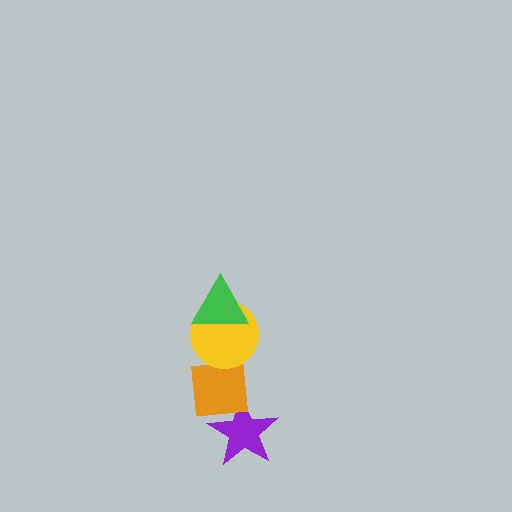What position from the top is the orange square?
The orange square is 3rd from the top.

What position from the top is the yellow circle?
The yellow circle is 2nd from the top.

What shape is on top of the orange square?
The yellow circle is on top of the orange square.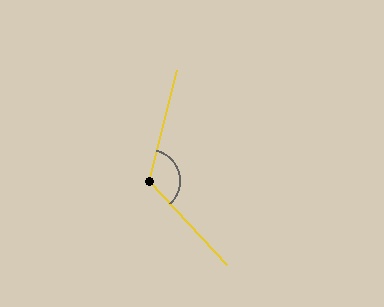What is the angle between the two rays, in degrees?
Approximately 123 degrees.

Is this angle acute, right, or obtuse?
It is obtuse.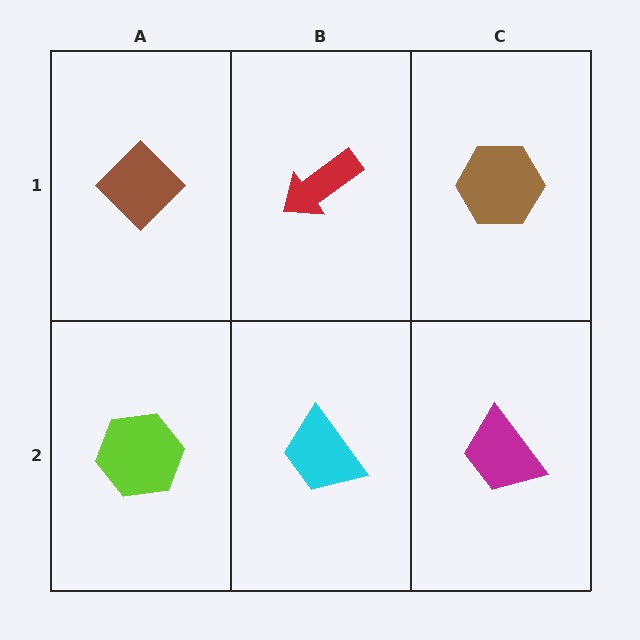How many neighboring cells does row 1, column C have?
2.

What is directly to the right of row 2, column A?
A cyan trapezoid.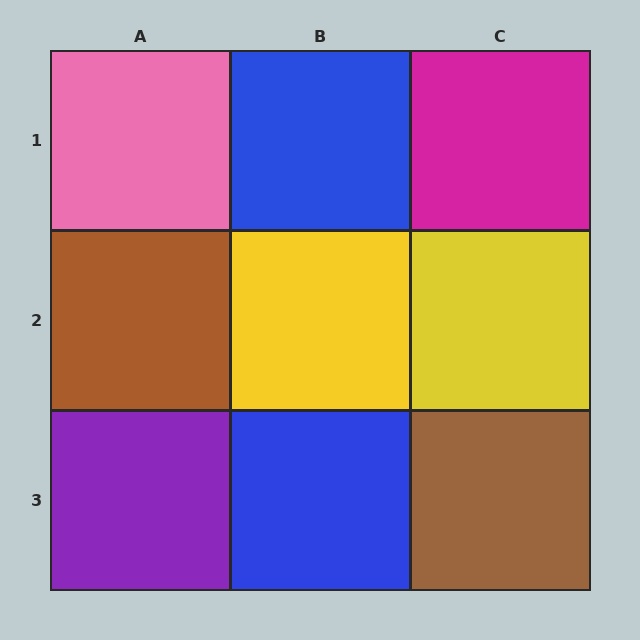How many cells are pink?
1 cell is pink.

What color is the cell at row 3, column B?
Blue.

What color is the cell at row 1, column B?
Blue.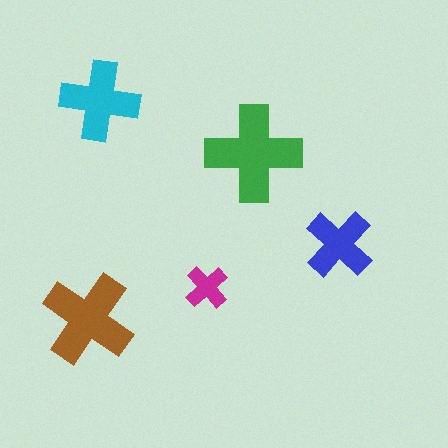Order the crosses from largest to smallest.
the green one, the brown one, the cyan one, the blue one, the magenta one.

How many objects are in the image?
There are 5 objects in the image.